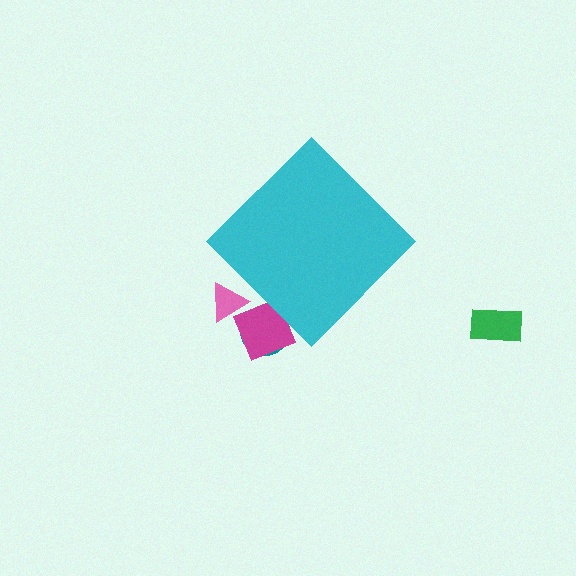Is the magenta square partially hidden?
Yes, the magenta square is partially hidden behind the cyan diamond.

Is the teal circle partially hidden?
Yes, the teal circle is partially hidden behind the cyan diamond.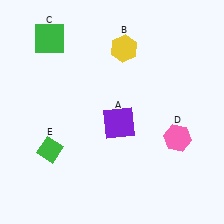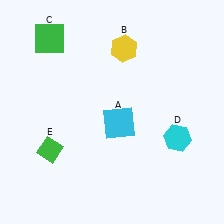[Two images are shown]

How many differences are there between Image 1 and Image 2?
There are 2 differences between the two images.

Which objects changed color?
A changed from purple to cyan. D changed from pink to cyan.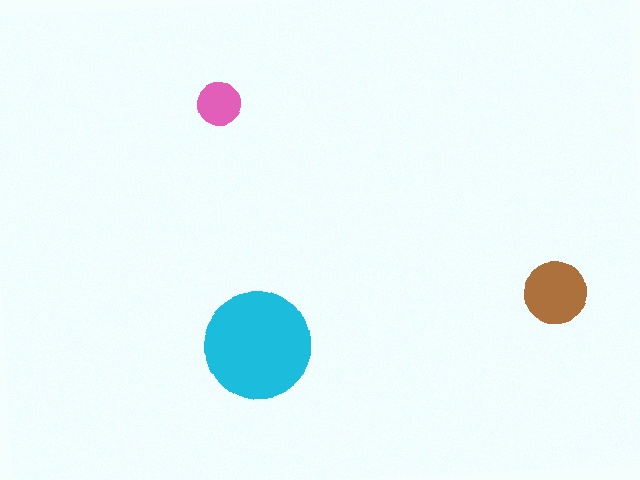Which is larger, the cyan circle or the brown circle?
The cyan one.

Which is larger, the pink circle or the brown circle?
The brown one.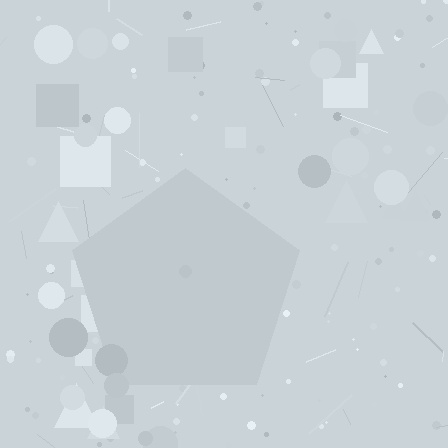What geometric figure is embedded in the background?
A pentagon is embedded in the background.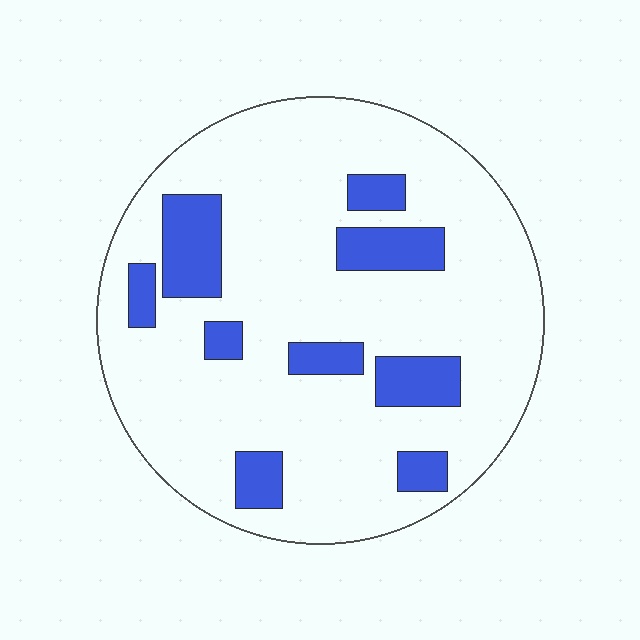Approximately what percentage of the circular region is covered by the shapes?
Approximately 20%.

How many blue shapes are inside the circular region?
9.